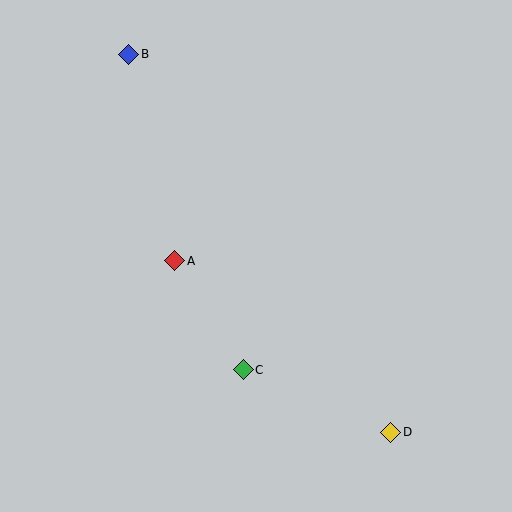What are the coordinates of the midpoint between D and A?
The midpoint between D and A is at (283, 346).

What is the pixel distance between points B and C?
The distance between B and C is 336 pixels.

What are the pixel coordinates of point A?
Point A is at (175, 261).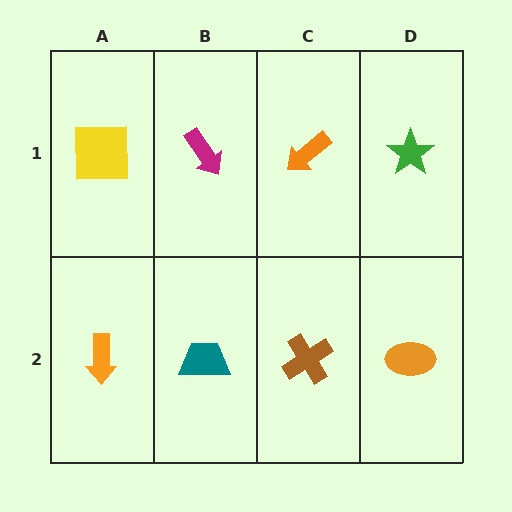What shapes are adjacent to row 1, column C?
A brown cross (row 2, column C), a magenta arrow (row 1, column B), a green star (row 1, column D).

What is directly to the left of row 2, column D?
A brown cross.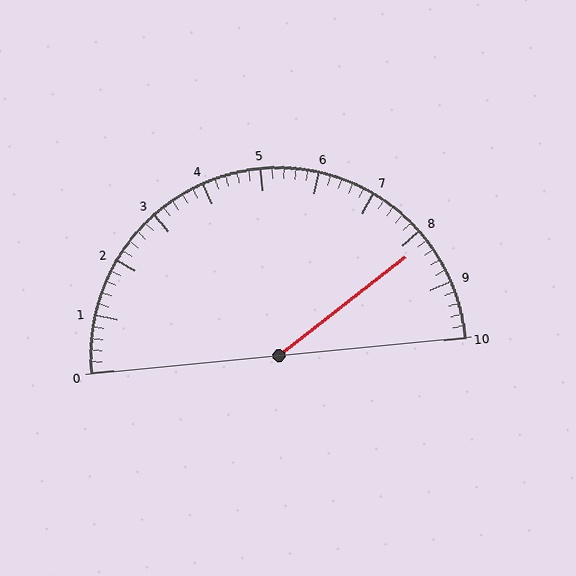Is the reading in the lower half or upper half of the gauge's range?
The reading is in the upper half of the range (0 to 10).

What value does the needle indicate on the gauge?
The needle indicates approximately 8.2.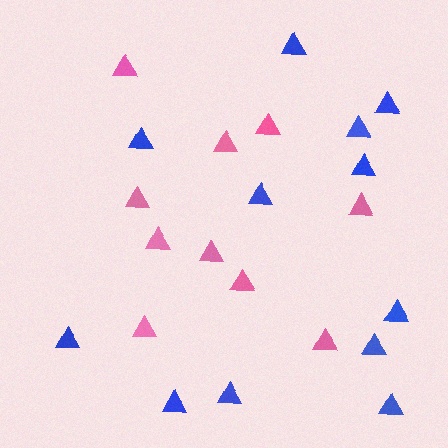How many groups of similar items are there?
There are 2 groups: one group of pink triangles (10) and one group of blue triangles (12).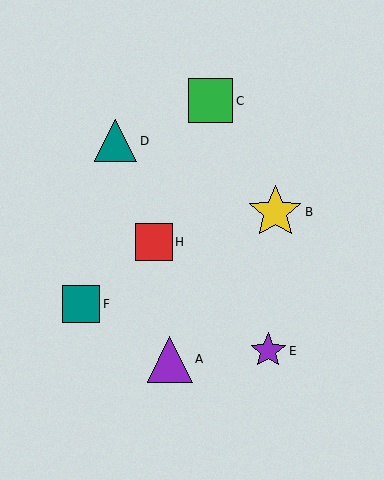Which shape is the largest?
The yellow star (labeled B) is the largest.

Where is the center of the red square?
The center of the red square is at (154, 242).